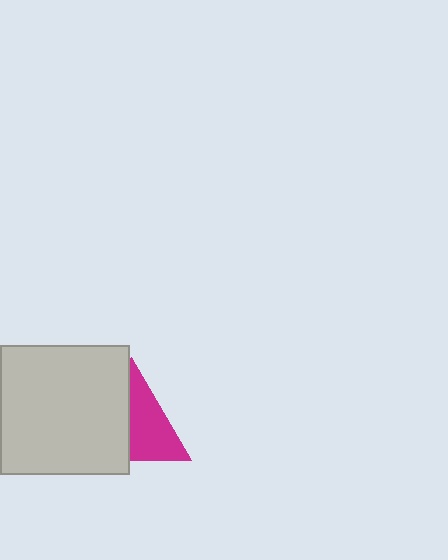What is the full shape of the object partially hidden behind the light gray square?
The partially hidden object is a magenta triangle.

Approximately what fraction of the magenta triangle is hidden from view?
Roughly 46% of the magenta triangle is hidden behind the light gray square.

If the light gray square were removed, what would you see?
You would see the complete magenta triangle.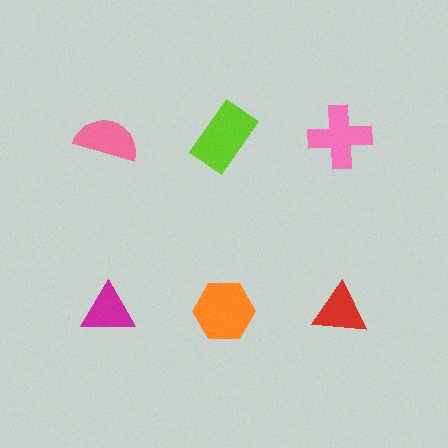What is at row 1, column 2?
A lime rectangle.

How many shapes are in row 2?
3 shapes.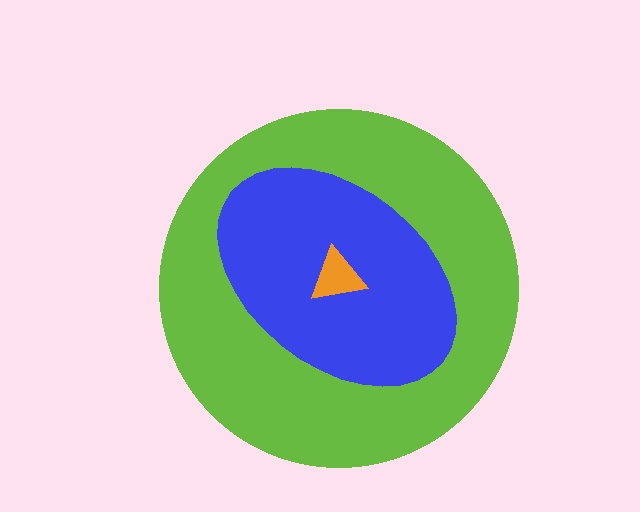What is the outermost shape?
The lime circle.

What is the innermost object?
The orange triangle.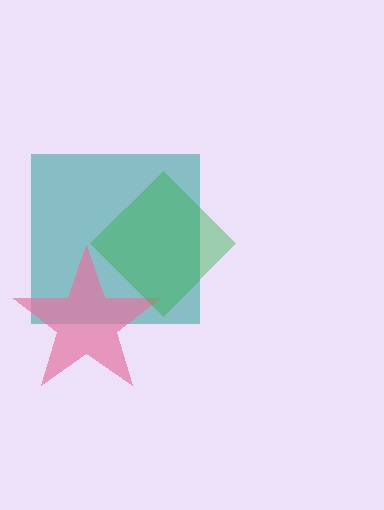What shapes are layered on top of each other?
The layered shapes are: a teal square, a pink star, a green diamond.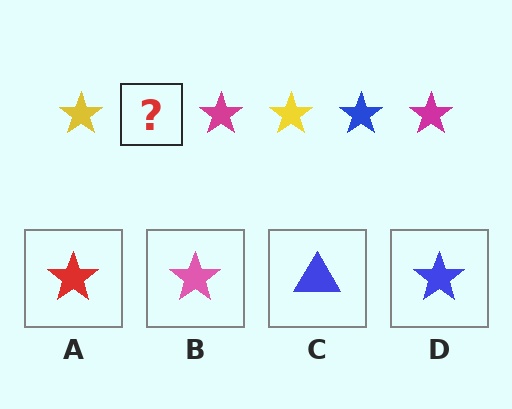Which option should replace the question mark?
Option D.